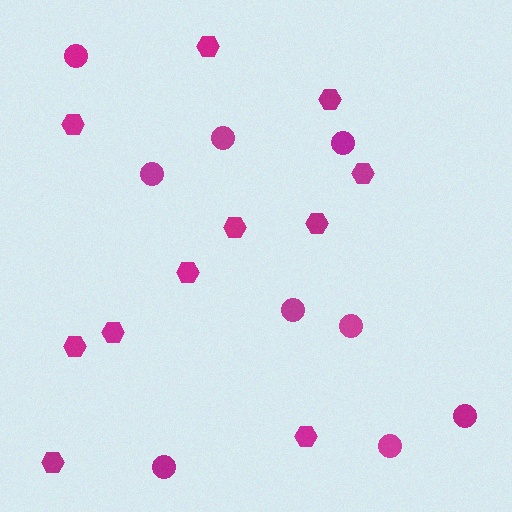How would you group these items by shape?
There are 2 groups: one group of circles (9) and one group of hexagons (11).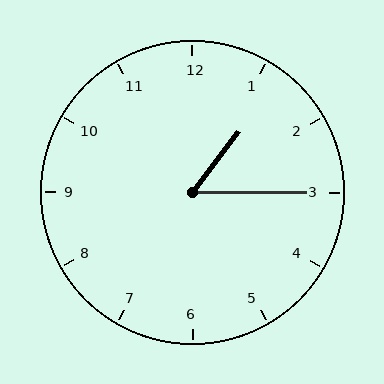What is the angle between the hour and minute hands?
Approximately 52 degrees.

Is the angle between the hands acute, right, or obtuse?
It is acute.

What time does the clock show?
1:15.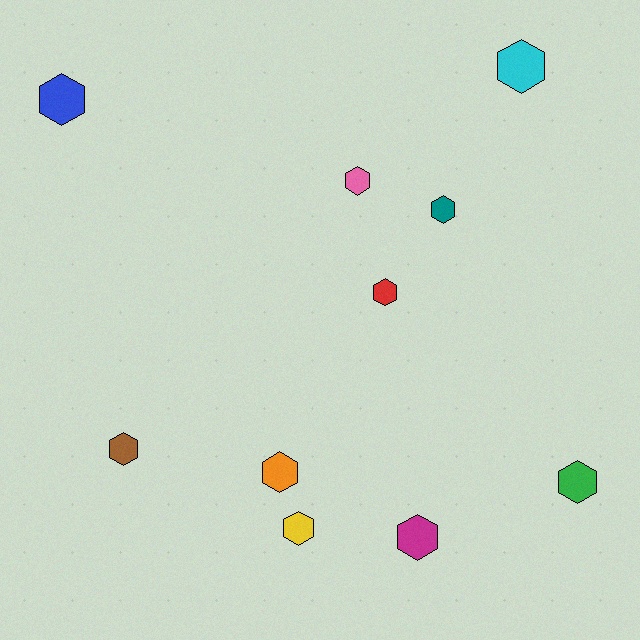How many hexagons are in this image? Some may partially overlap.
There are 10 hexagons.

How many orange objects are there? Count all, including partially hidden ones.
There is 1 orange object.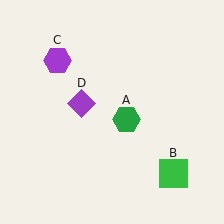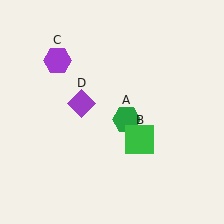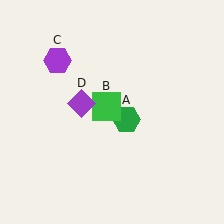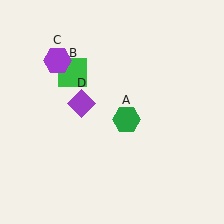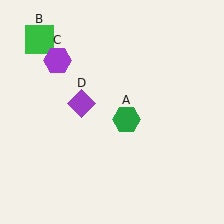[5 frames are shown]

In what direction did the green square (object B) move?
The green square (object B) moved up and to the left.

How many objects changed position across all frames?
1 object changed position: green square (object B).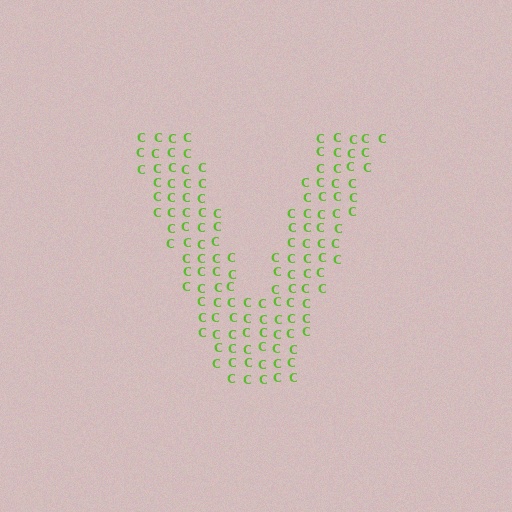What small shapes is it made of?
It is made of small letter C's.